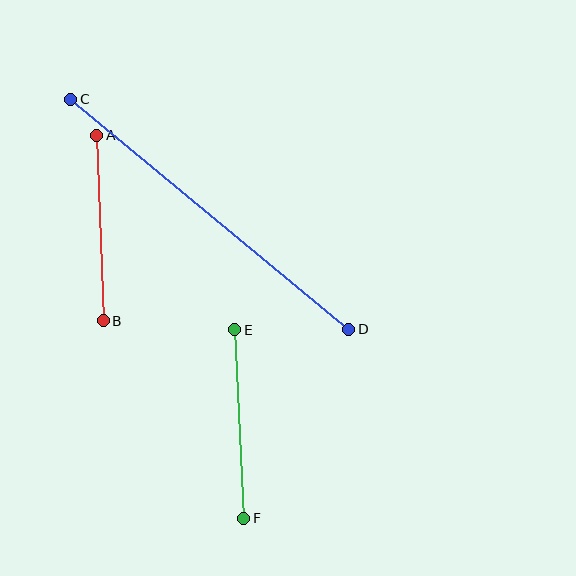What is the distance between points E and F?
The distance is approximately 189 pixels.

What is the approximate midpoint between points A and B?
The midpoint is at approximately (100, 228) pixels.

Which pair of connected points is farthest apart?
Points C and D are farthest apart.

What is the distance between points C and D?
The distance is approximately 360 pixels.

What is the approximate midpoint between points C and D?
The midpoint is at approximately (210, 214) pixels.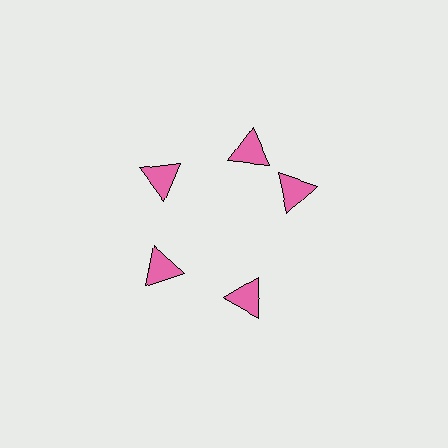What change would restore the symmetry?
The symmetry would be restored by rotating it back into even spacing with its neighbors so that all 5 triangles sit at equal angles and equal distance from the center.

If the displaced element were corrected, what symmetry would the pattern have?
It would have 5-fold rotational symmetry — the pattern would map onto itself every 72 degrees.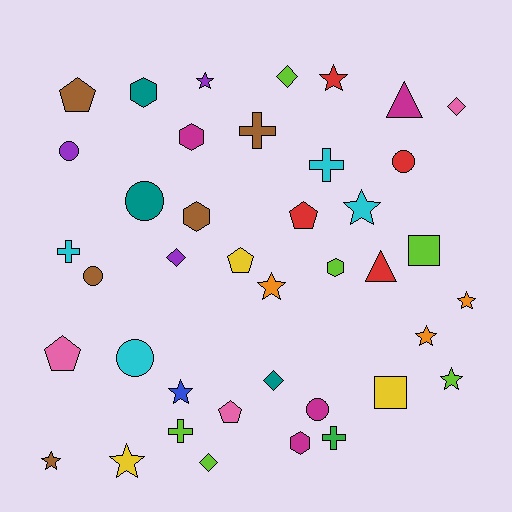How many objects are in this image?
There are 40 objects.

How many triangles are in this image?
There are 2 triangles.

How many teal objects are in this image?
There are 3 teal objects.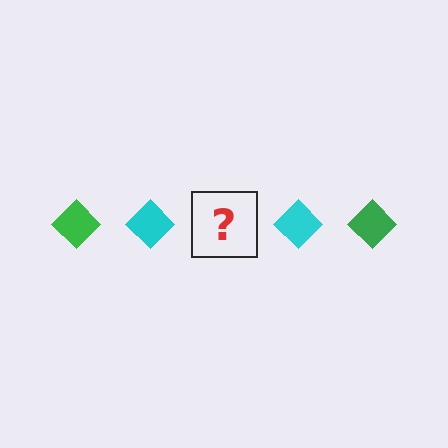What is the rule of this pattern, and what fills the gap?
The rule is that the pattern cycles through green, cyan diamonds. The gap should be filled with a green diamond.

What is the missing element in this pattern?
The missing element is a green diamond.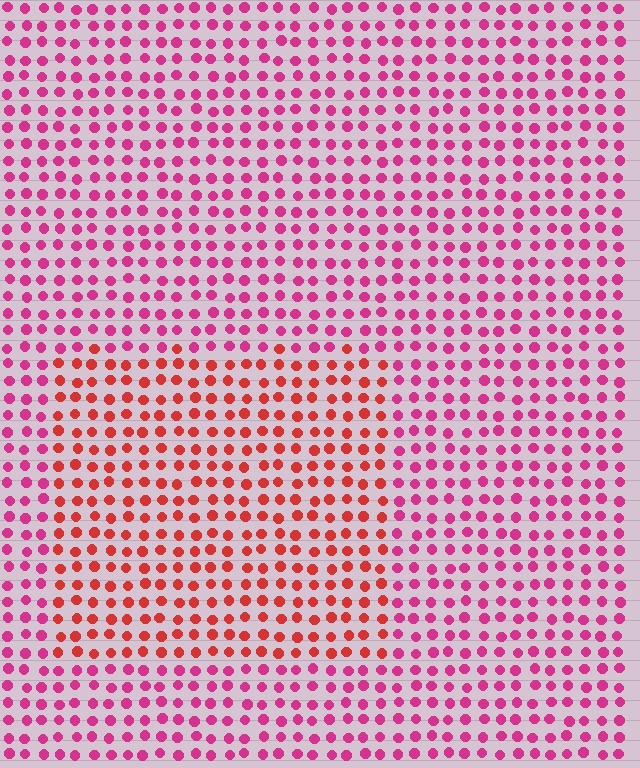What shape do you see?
I see a rectangle.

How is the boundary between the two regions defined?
The boundary is defined purely by a slight shift in hue (about 35 degrees). Spacing, size, and orientation are identical on both sides.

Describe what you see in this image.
The image is filled with small magenta elements in a uniform arrangement. A rectangle-shaped region is visible where the elements are tinted to a slightly different hue, forming a subtle color boundary.